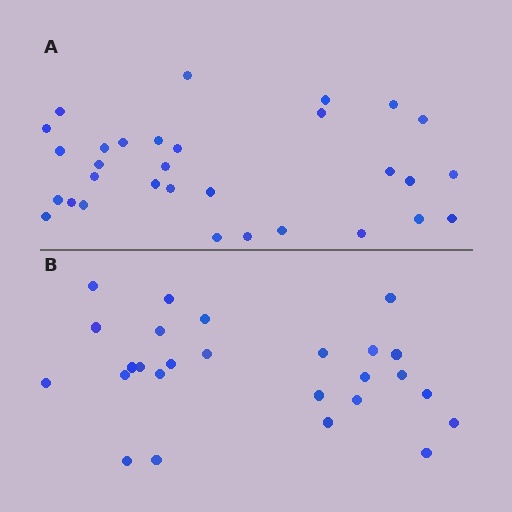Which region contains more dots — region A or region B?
Region A (the top region) has more dots.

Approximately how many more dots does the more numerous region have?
Region A has about 5 more dots than region B.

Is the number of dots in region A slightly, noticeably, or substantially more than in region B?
Region A has only slightly more — the two regions are fairly close. The ratio is roughly 1.2 to 1.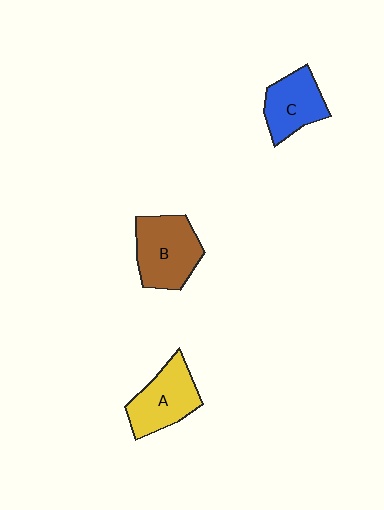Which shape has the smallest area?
Shape C (blue).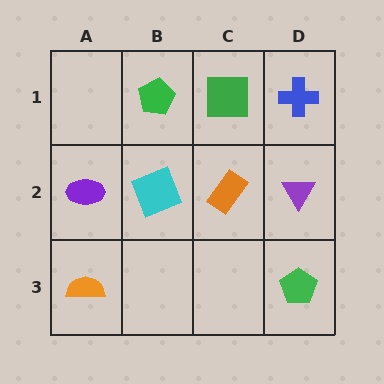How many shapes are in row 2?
4 shapes.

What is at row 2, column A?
A purple ellipse.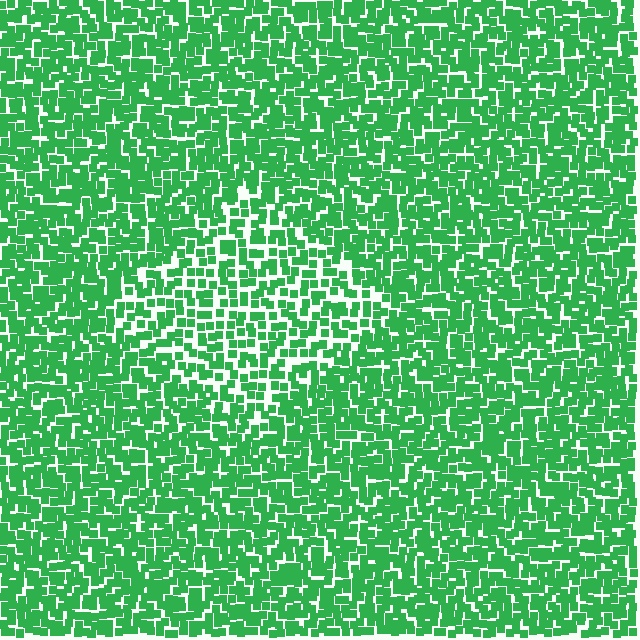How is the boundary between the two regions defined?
The boundary is defined by a change in element density (approximately 1.6x ratio). All elements are the same color, size, and shape.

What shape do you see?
I see a diamond.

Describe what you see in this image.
The image contains small green elements arranged at two different densities. A diamond-shaped region is visible where the elements are less densely packed than the surrounding area.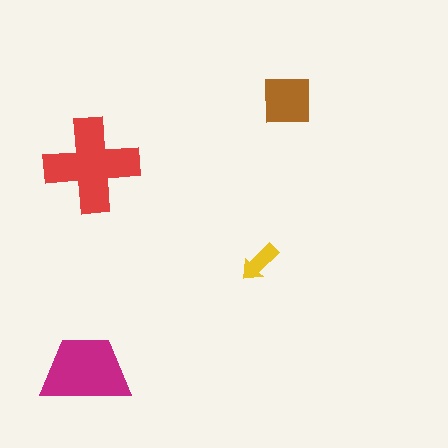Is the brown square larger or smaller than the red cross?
Smaller.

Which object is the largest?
The red cross.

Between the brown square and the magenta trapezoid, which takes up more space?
The magenta trapezoid.